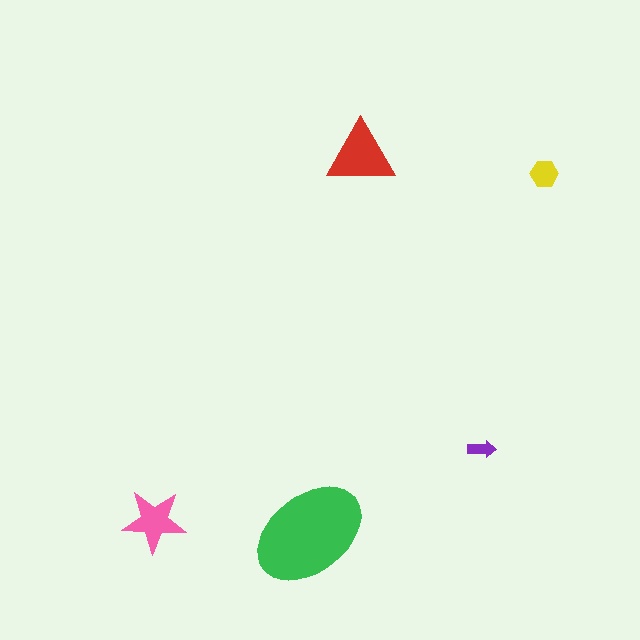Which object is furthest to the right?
The yellow hexagon is rightmost.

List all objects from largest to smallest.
The green ellipse, the red triangle, the pink star, the yellow hexagon, the purple arrow.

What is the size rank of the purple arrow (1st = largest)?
5th.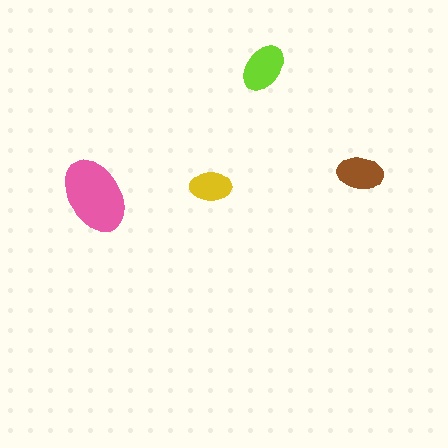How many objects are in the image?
There are 4 objects in the image.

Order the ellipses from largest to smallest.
the pink one, the lime one, the brown one, the yellow one.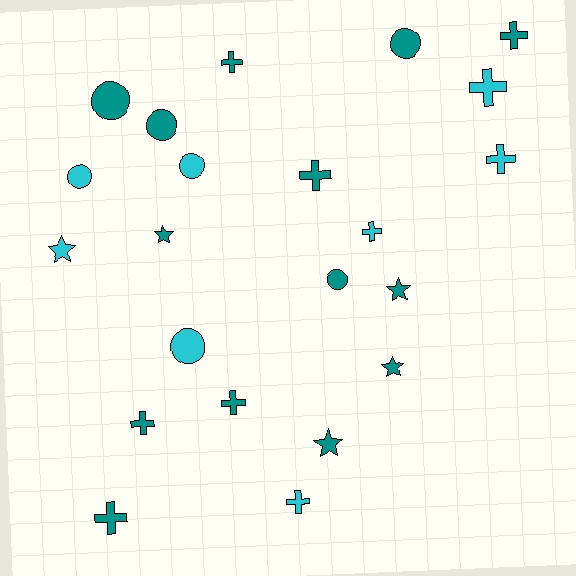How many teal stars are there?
There are 4 teal stars.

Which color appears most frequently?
Teal, with 14 objects.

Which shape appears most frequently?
Cross, with 10 objects.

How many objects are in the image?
There are 22 objects.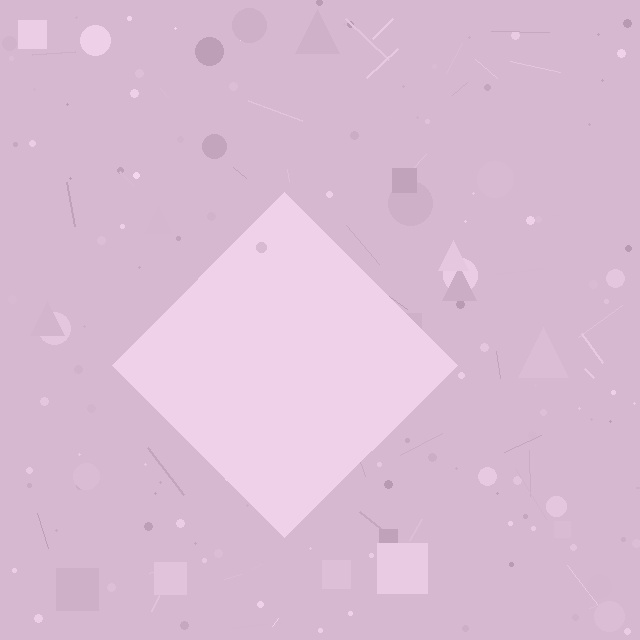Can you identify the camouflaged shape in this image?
The camouflaged shape is a diamond.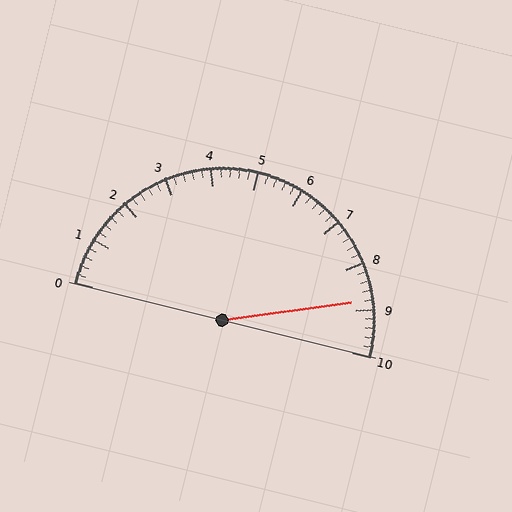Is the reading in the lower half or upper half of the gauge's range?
The reading is in the upper half of the range (0 to 10).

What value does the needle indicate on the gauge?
The needle indicates approximately 8.8.